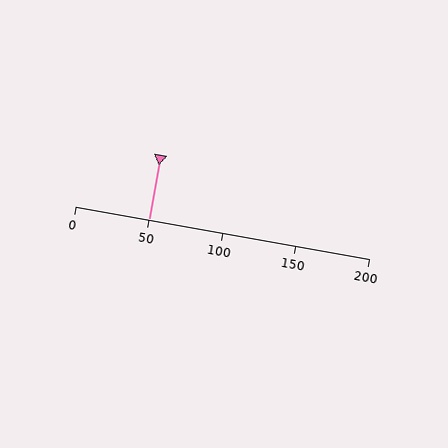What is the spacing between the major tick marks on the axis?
The major ticks are spaced 50 apart.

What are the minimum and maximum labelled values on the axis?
The axis runs from 0 to 200.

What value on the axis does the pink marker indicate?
The marker indicates approximately 50.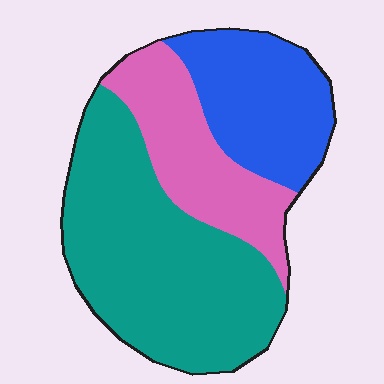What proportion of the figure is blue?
Blue covers roughly 25% of the figure.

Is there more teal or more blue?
Teal.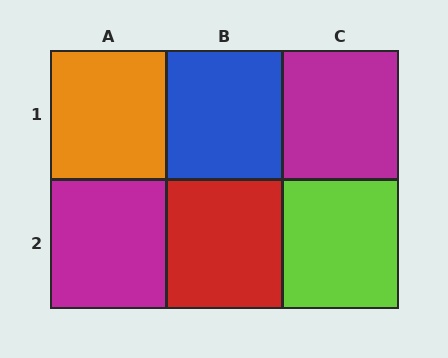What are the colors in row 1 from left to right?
Orange, blue, magenta.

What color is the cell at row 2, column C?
Lime.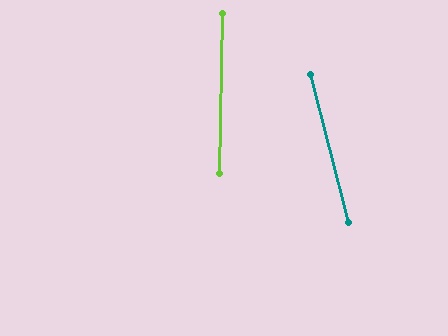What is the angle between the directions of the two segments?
Approximately 15 degrees.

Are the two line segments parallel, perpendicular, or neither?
Neither parallel nor perpendicular — they differ by about 15°.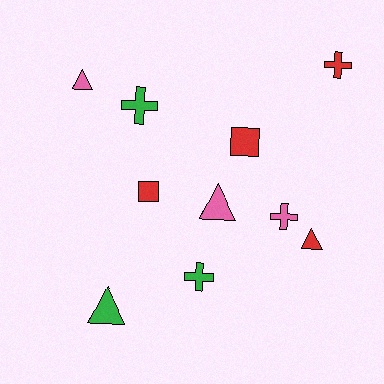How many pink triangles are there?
There are 2 pink triangles.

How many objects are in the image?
There are 10 objects.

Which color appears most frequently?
Red, with 4 objects.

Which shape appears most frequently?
Triangle, with 4 objects.